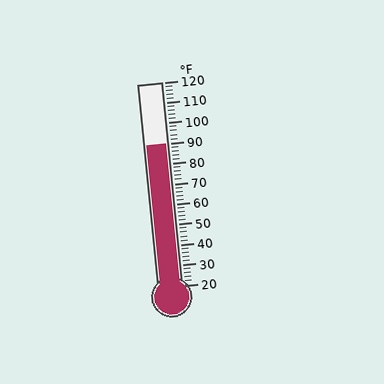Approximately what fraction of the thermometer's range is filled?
The thermometer is filled to approximately 70% of its range.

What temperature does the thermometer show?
The thermometer shows approximately 90°F.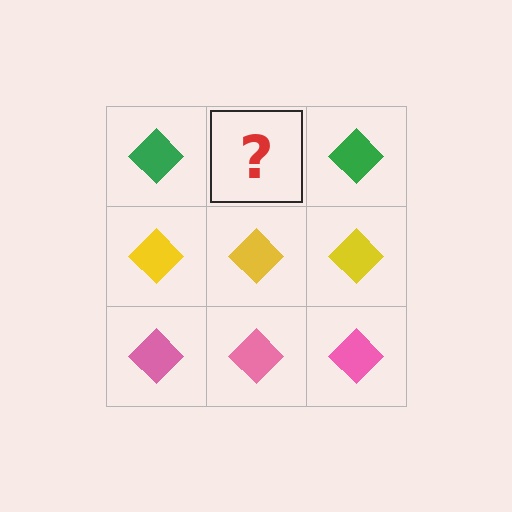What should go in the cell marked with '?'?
The missing cell should contain a green diamond.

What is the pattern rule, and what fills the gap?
The rule is that each row has a consistent color. The gap should be filled with a green diamond.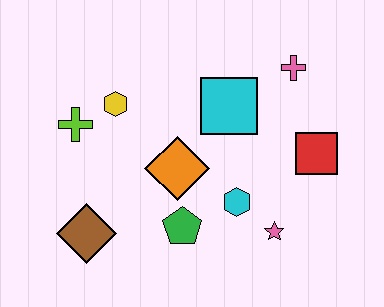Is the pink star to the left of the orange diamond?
No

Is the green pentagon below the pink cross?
Yes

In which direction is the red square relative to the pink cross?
The red square is below the pink cross.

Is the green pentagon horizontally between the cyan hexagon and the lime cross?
Yes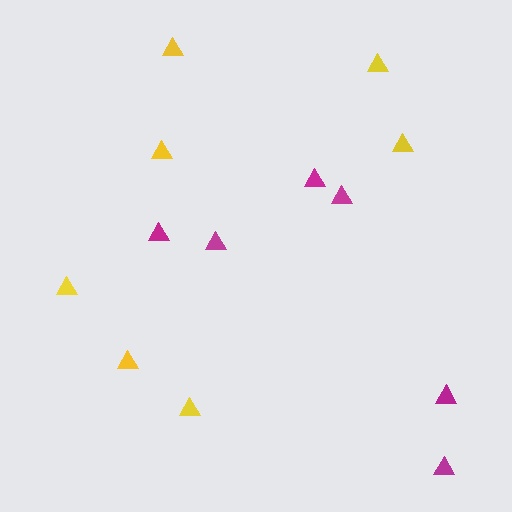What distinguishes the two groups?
There are 2 groups: one group of magenta triangles (6) and one group of yellow triangles (7).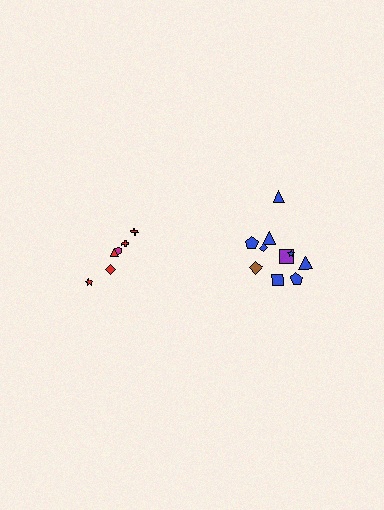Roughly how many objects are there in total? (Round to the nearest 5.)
Roughly 15 objects in total.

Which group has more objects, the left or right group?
The right group.